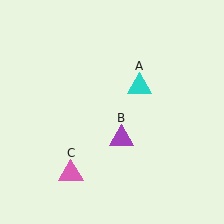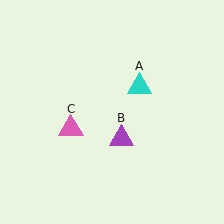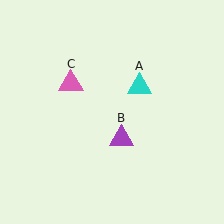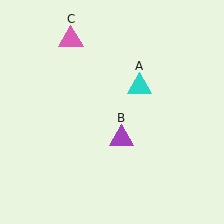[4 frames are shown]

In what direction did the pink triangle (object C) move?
The pink triangle (object C) moved up.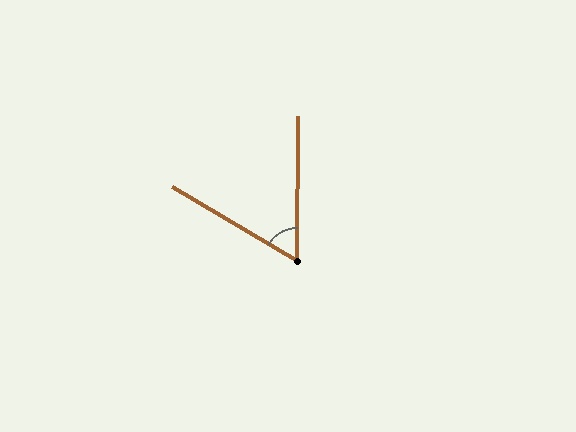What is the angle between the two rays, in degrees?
Approximately 60 degrees.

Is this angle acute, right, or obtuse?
It is acute.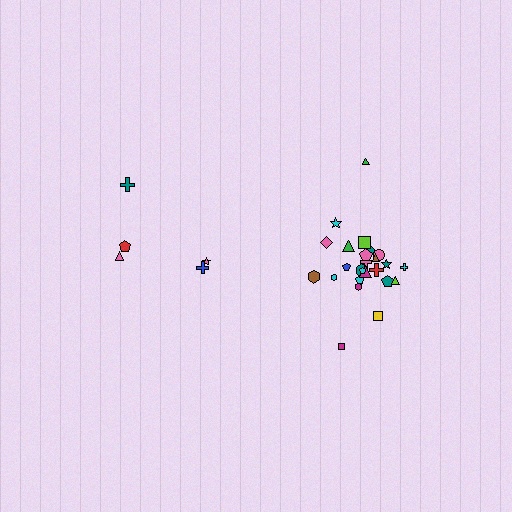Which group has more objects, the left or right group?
The right group.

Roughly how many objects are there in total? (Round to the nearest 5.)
Roughly 30 objects in total.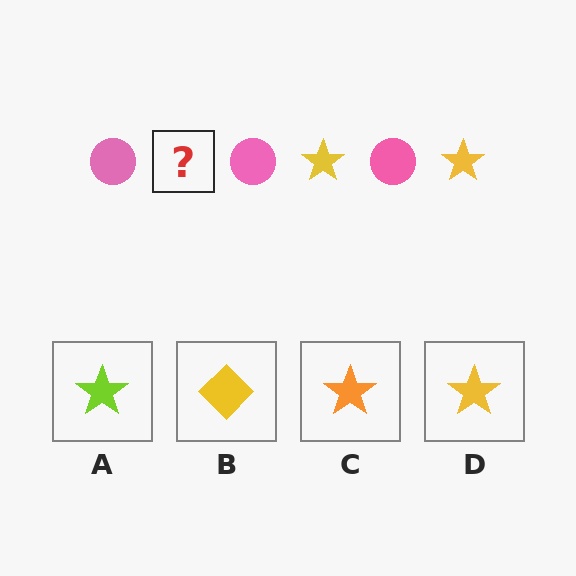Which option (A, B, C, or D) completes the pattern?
D.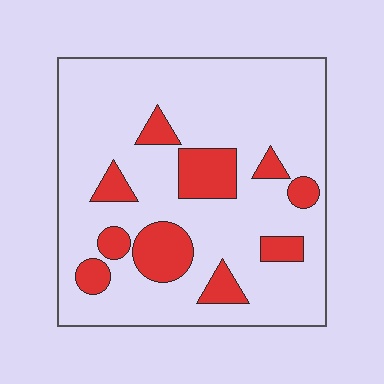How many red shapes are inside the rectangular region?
10.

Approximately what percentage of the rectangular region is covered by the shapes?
Approximately 20%.